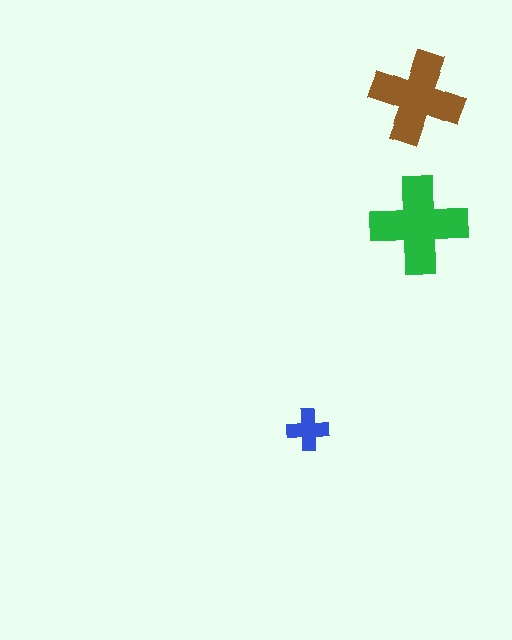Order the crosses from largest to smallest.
the green one, the brown one, the blue one.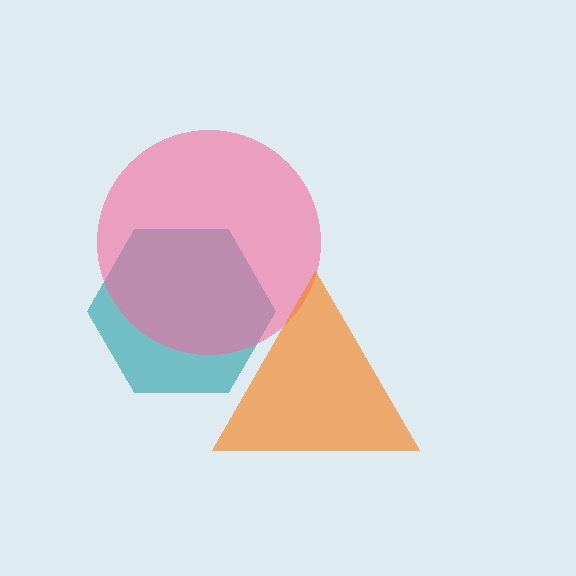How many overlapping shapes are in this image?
There are 3 overlapping shapes in the image.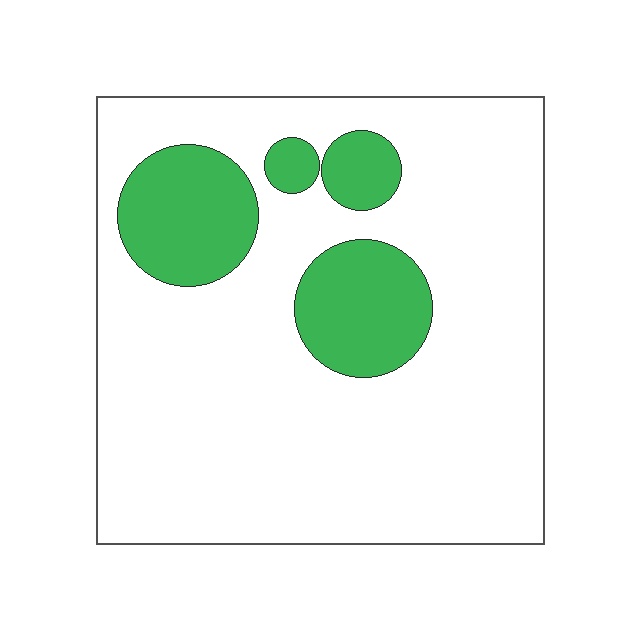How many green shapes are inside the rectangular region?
4.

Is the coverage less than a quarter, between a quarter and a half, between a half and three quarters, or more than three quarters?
Less than a quarter.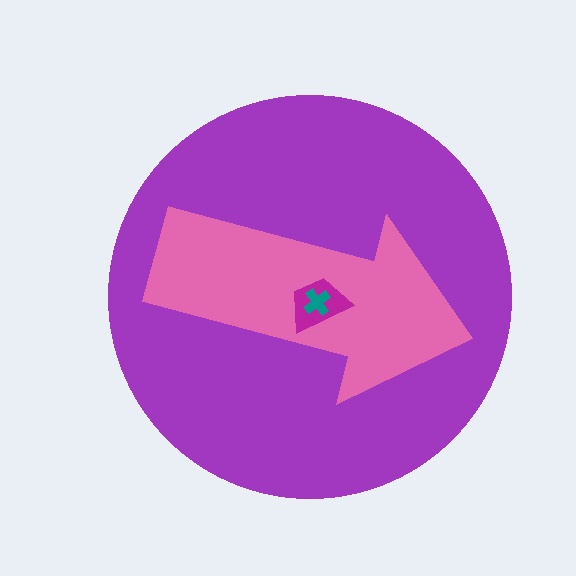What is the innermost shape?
The teal cross.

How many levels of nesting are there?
4.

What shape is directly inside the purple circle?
The pink arrow.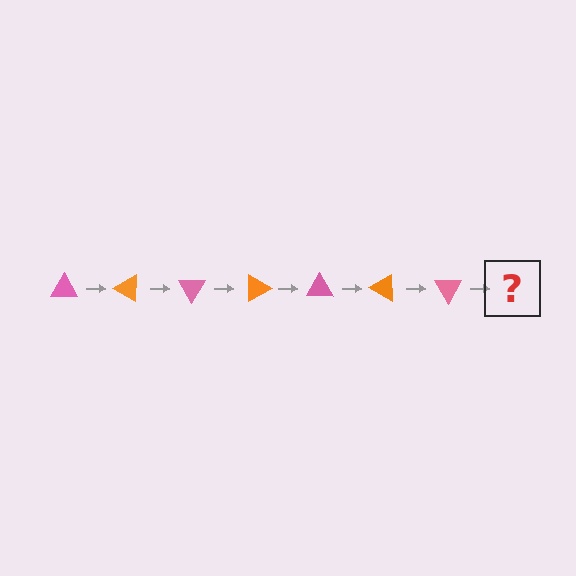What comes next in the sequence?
The next element should be an orange triangle, rotated 210 degrees from the start.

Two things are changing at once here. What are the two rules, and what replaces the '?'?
The two rules are that it rotates 30 degrees each step and the color cycles through pink and orange. The '?' should be an orange triangle, rotated 210 degrees from the start.